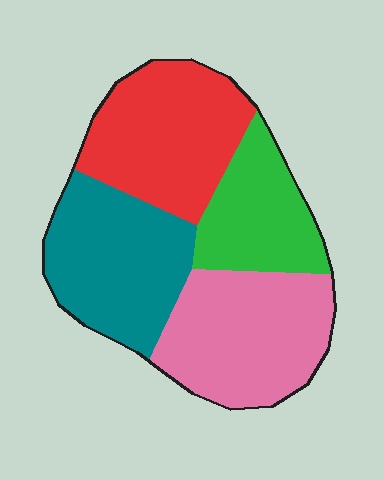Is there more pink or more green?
Pink.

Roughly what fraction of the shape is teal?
Teal covers roughly 25% of the shape.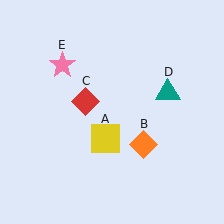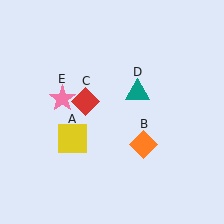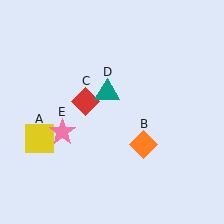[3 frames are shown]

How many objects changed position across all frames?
3 objects changed position: yellow square (object A), teal triangle (object D), pink star (object E).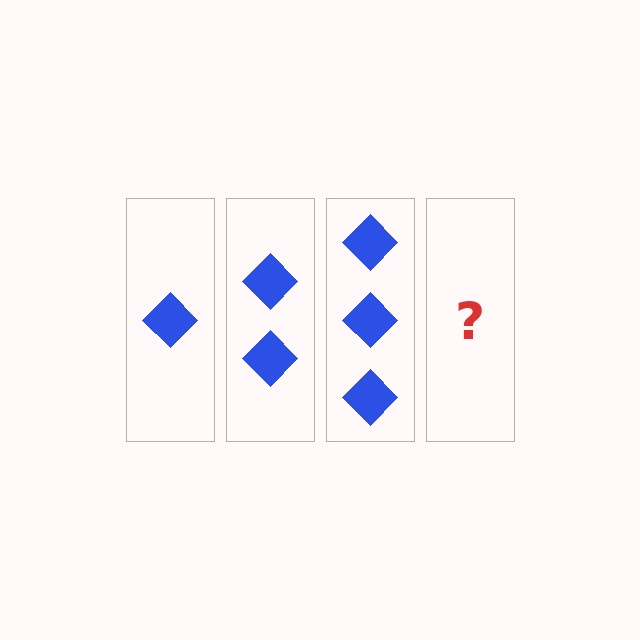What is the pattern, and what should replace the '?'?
The pattern is that each step adds one more diamond. The '?' should be 4 diamonds.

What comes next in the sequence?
The next element should be 4 diamonds.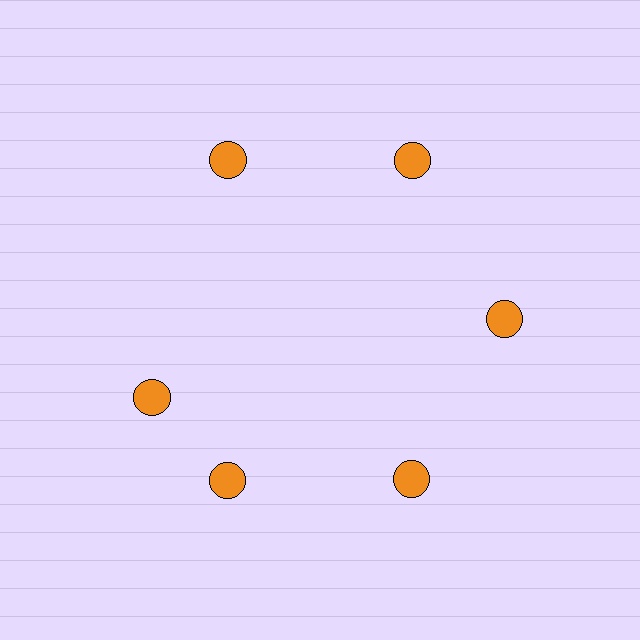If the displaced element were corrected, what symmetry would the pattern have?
It would have 6-fold rotational symmetry — the pattern would map onto itself every 60 degrees.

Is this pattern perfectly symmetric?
No. The 6 orange circles are arranged in a ring, but one element near the 9 o'clock position is rotated out of alignment along the ring, breaking the 6-fold rotational symmetry.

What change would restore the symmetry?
The symmetry would be restored by rotating it back into even spacing with its neighbors so that all 6 circles sit at equal angles and equal distance from the center.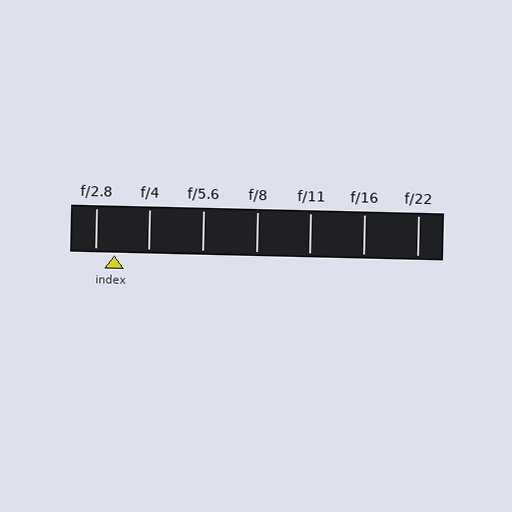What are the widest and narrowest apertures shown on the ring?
The widest aperture shown is f/2.8 and the narrowest is f/22.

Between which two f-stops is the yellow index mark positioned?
The index mark is between f/2.8 and f/4.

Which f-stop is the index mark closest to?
The index mark is closest to f/2.8.